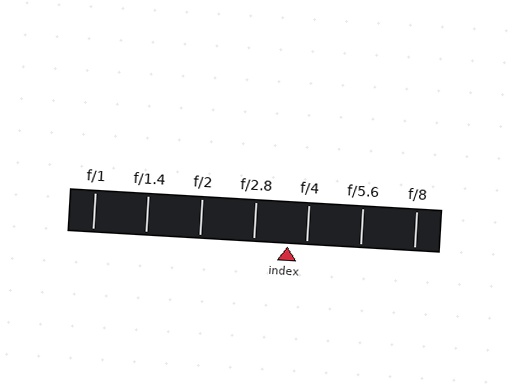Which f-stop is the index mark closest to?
The index mark is closest to f/4.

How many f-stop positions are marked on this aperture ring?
There are 7 f-stop positions marked.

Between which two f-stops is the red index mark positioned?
The index mark is between f/2.8 and f/4.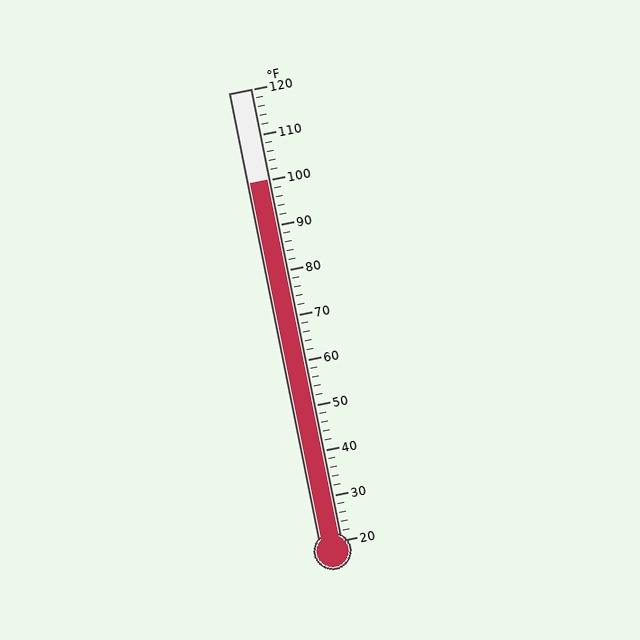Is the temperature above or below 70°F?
The temperature is above 70°F.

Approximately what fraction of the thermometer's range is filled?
The thermometer is filled to approximately 80% of its range.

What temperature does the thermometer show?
The thermometer shows approximately 100°F.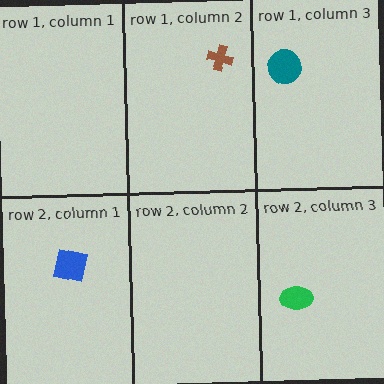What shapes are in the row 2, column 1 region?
The blue square.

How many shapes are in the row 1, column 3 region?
1.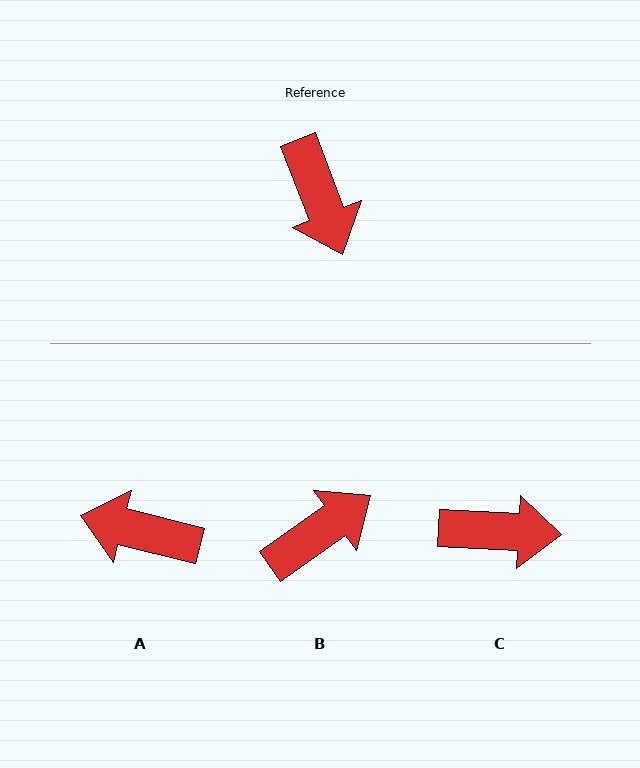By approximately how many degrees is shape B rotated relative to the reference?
Approximately 104 degrees counter-clockwise.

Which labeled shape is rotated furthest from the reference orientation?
A, about 125 degrees away.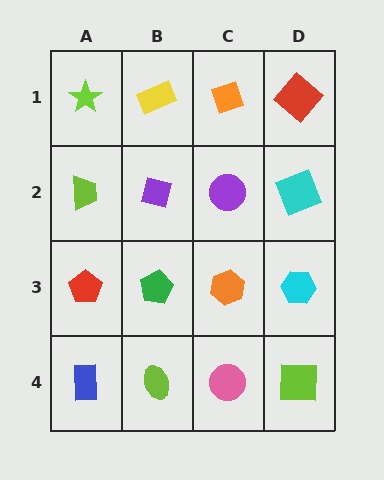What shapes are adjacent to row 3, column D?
A cyan square (row 2, column D), a lime square (row 4, column D), an orange hexagon (row 3, column C).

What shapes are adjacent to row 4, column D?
A cyan hexagon (row 3, column D), a pink circle (row 4, column C).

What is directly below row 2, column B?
A green pentagon.